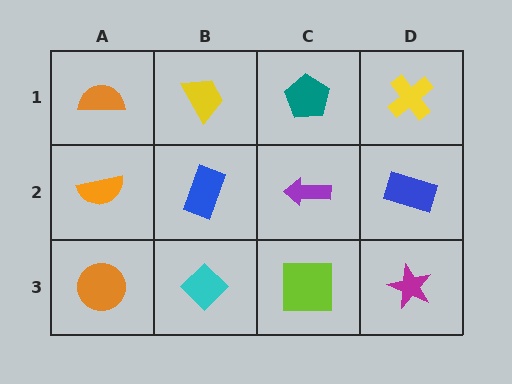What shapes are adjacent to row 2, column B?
A yellow trapezoid (row 1, column B), a cyan diamond (row 3, column B), an orange semicircle (row 2, column A), a purple arrow (row 2, column C).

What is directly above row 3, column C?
A purple arrow.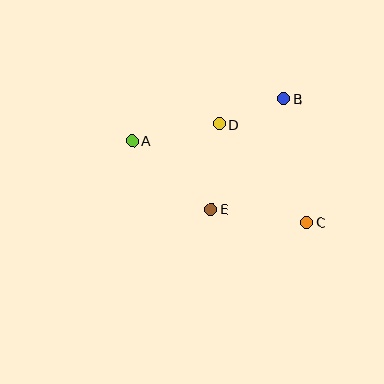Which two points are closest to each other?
Points B and D are closest to each other.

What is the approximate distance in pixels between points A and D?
The distance between A and D is approximately 88 pixels.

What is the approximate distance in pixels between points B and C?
The distance between B and C is approximately 126 pixels.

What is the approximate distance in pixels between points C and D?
The distance between C and D is approximately 131 pixels.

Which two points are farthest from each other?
Points A and C are farthest from each other.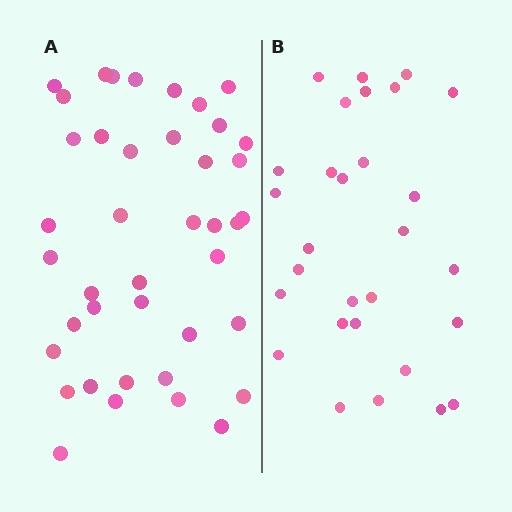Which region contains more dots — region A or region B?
Region A (the left region) has more dots.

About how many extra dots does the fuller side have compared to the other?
Region A has roughly 12 or so more dots than region B.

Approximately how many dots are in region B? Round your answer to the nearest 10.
About 30 dots. (The exact count is 29, which rounds to 30.)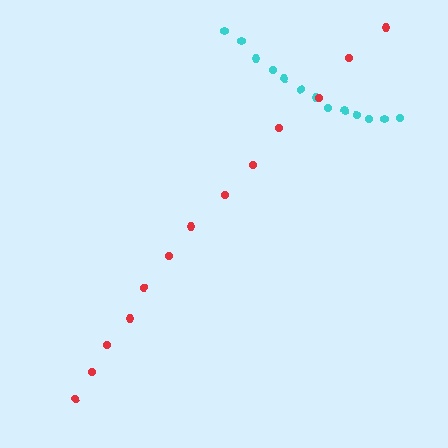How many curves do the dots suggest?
There are 2 distinct paths.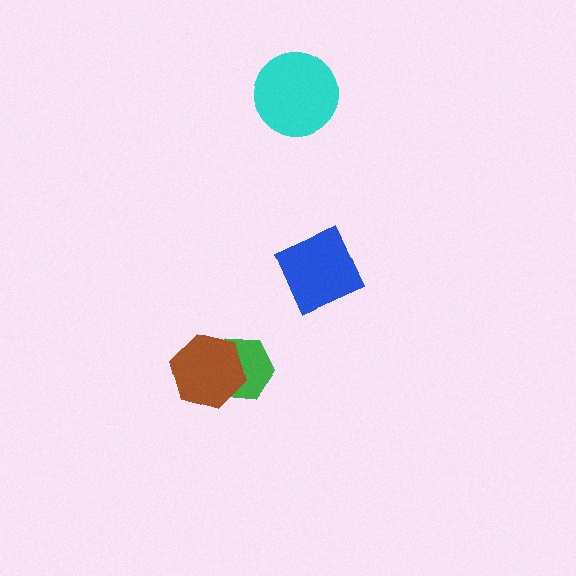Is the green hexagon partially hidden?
Yes, it is partially covered by another shape.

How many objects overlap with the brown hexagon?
1 object overlaps with the brown hexagon.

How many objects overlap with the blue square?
0 objects overlap with the blue square.